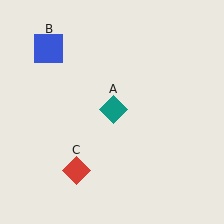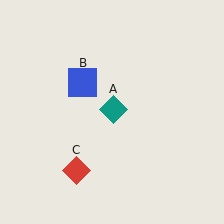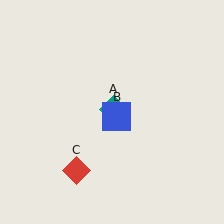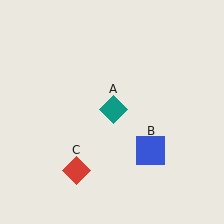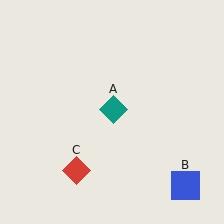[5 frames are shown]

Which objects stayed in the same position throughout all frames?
Teal diamond (object A) and red diamond (object C) remained stationary.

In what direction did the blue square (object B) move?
The blue square (object B) moved down and to the right.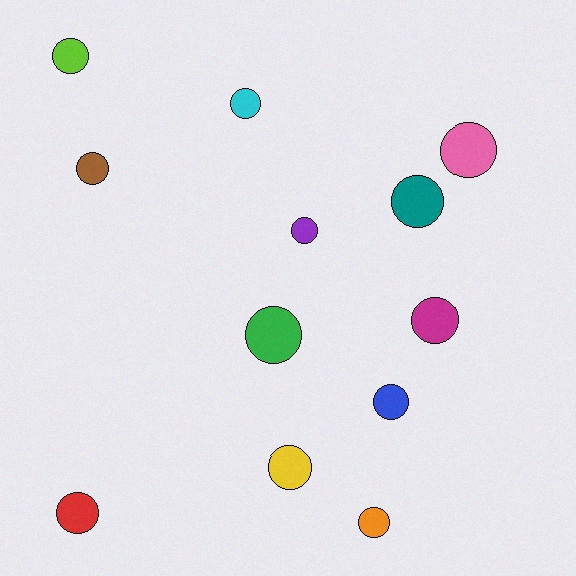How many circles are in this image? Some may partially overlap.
There are 12 circles.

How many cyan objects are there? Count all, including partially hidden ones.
There is 1 cyan object.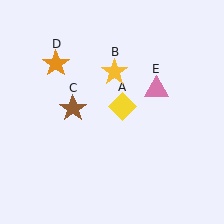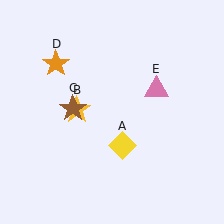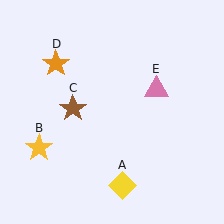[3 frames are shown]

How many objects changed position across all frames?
2 objects changed position: yellow diamond (object A), yellow star (object B).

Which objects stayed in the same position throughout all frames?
Brown star (object C) and orange star (object D) and pink triangle (object E) remained stationary.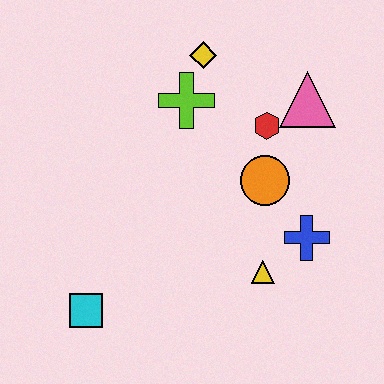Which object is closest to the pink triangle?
The red hexagon is closest to the pink triangle.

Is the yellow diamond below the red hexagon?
No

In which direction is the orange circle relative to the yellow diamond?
The orange circle is below the yellow diamond.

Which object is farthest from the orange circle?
The cyan square is farthest from the orange circle.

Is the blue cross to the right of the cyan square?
Yes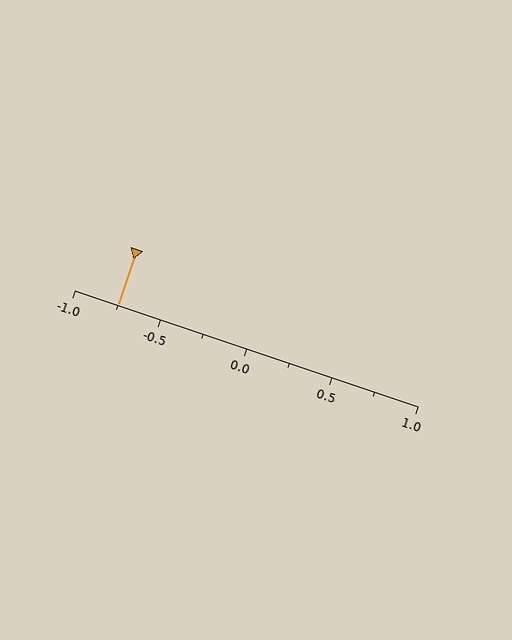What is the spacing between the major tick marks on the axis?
The major ticks are spaced 0.5 apart.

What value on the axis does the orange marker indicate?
The marker indicates approximately -0.75.